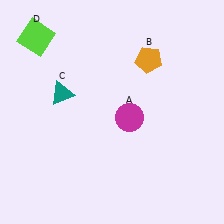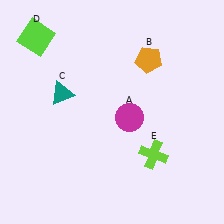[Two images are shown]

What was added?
A lime cross (E) was added in Image 2.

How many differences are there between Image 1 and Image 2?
There is 1 difference between the two images.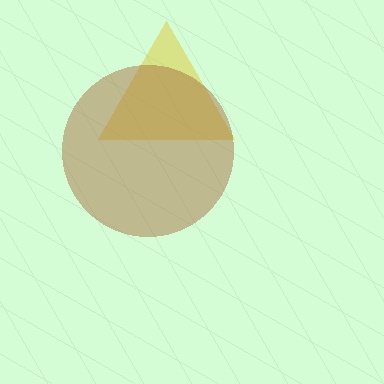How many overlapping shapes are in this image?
There are 2 overlapping shapes in the image.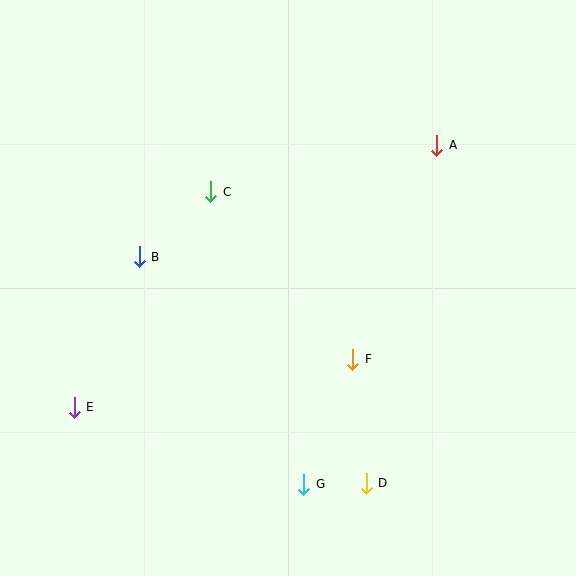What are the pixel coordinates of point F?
Point F is at (353, 359).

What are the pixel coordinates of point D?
Point D is at (366, 483).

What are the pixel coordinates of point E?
Point E is at (74, 407).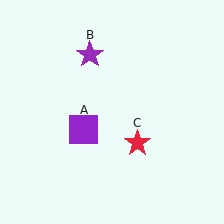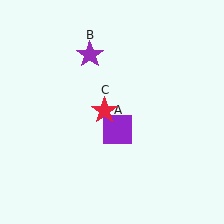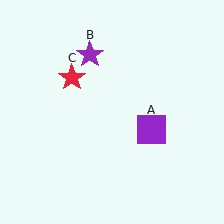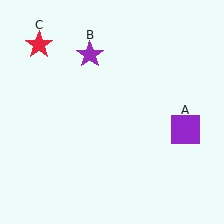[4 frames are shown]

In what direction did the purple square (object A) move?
The purple square (object A) moved right.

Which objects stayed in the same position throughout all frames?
Purple star (object B) remained stationary.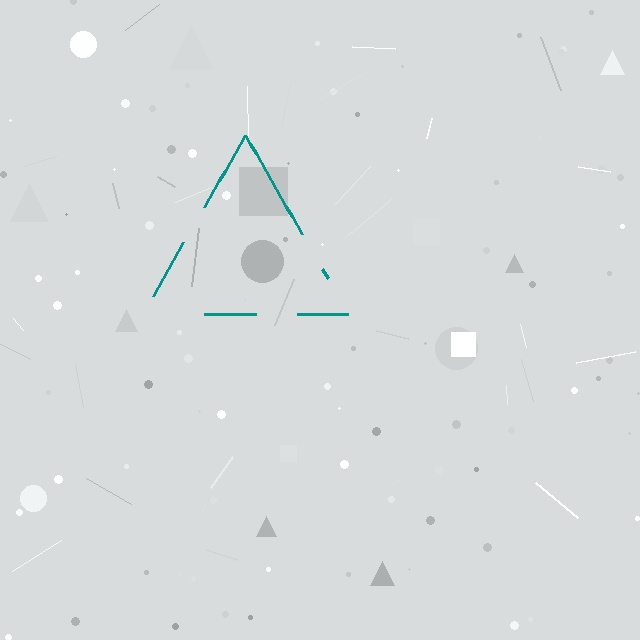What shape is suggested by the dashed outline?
The dashed outline suggests a triangle.